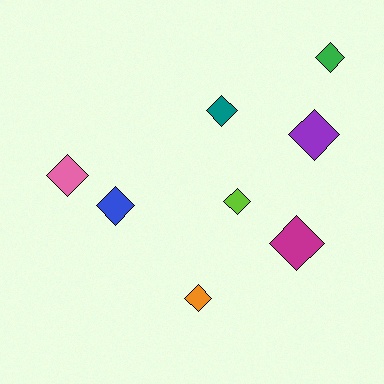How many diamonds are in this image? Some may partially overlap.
There are 8 diamonds.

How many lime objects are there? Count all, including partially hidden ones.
There is 1 lime object.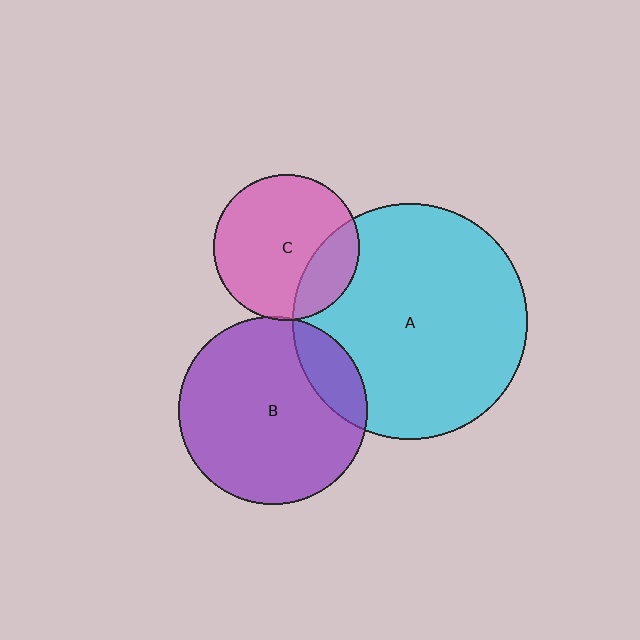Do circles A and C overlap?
Yes.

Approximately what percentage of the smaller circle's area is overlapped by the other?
Approximately 25%.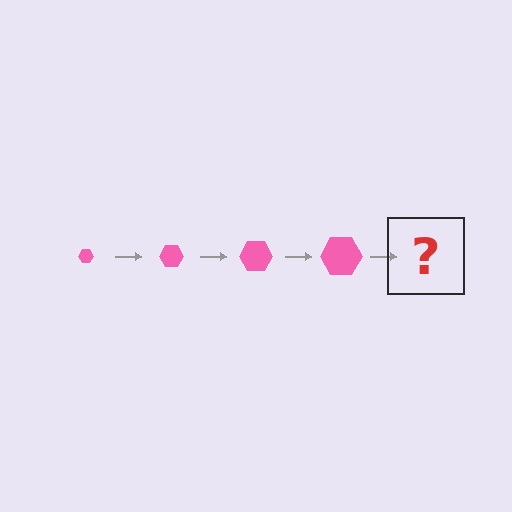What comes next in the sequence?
The next element should be a pink hexagon, larger than the previous one.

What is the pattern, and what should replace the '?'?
The pattern is that the hexagon gets progressively larger each step. The '?' should be a pink hexagon, larger than the previous one.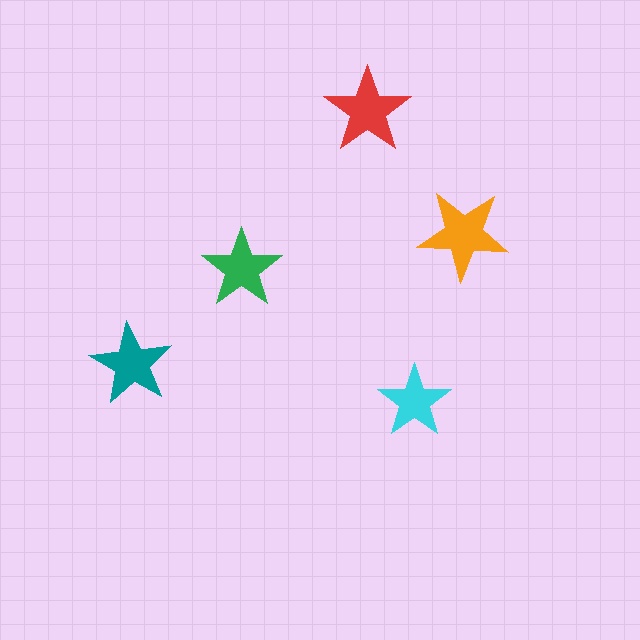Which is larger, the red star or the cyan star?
The red one.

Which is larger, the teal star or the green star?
The teal one.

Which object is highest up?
The red star is topmost.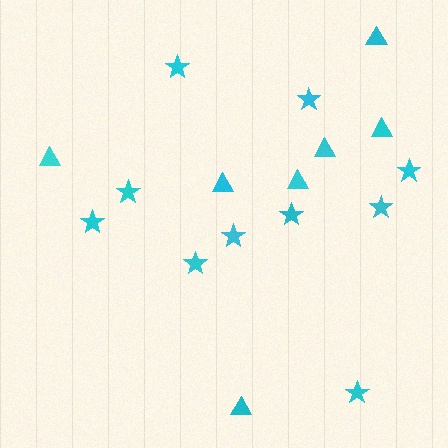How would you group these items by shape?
There are 2 groups: one group of triangles (7) and one group of stars (10).